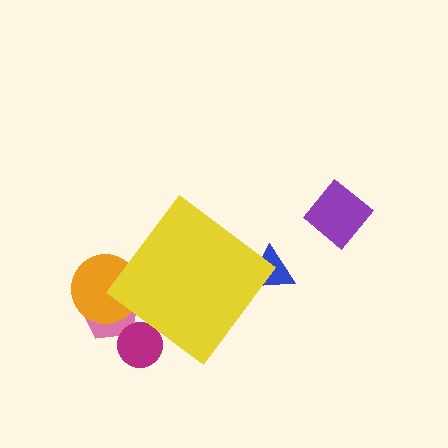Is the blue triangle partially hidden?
Yes, the blue triangle is partially hidden behind the yellow diamond.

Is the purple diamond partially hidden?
No, the purple diamond is fully visible.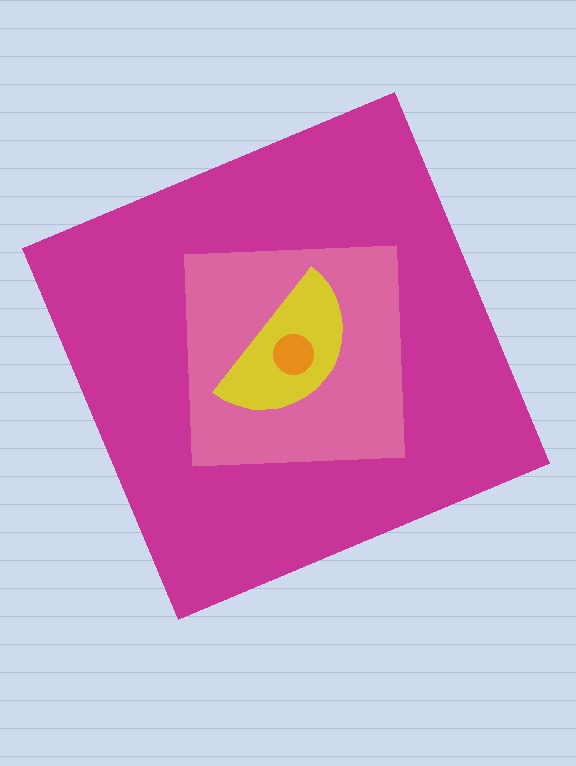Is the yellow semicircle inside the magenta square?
Yes.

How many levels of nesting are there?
4.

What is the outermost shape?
The magenta square.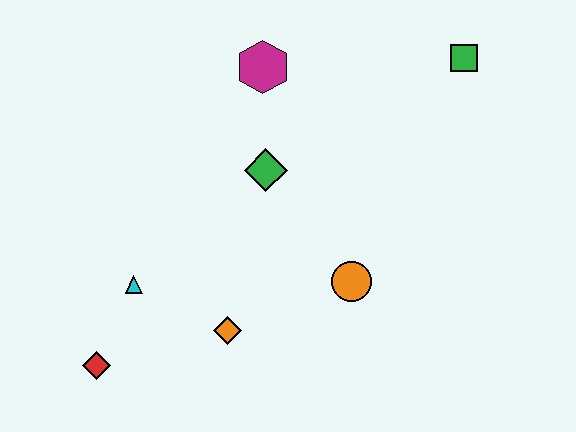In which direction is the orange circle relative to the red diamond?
The orange circle is to the right of the red diamond.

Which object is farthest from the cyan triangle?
The green square is farthest from the cyan triangle.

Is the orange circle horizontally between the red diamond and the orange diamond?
No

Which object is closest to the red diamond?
The cyan triangle is closest to the red diamond.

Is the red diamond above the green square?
No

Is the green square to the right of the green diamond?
Yes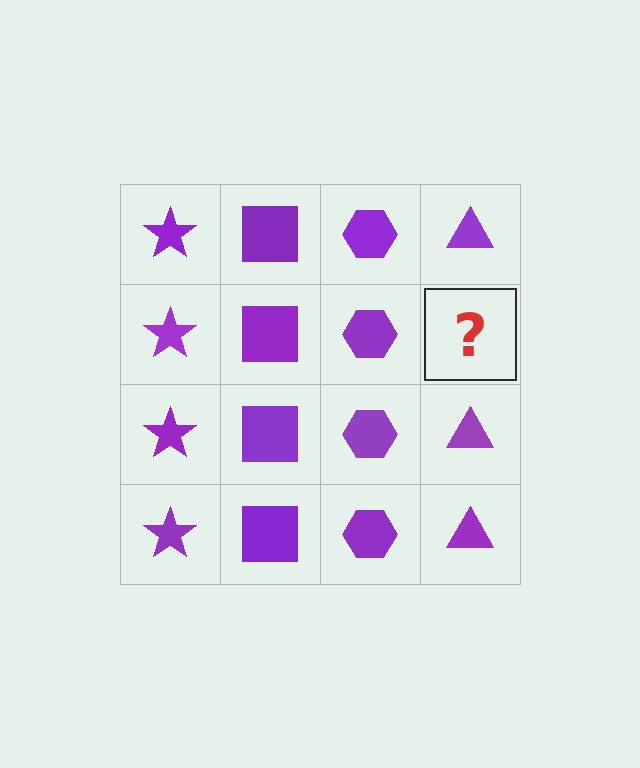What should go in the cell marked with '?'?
The missing cell should contain a purple triangle.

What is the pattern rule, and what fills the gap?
The rule is that each column has a consistent shape. The gap should be filled with a purple triangle.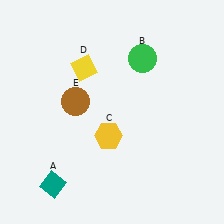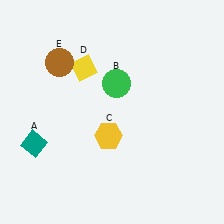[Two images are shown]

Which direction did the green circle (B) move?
The green circle (B) moved left.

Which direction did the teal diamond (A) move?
The teal diamond (A) moved up.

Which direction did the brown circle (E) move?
The brown circle (E) moved up.